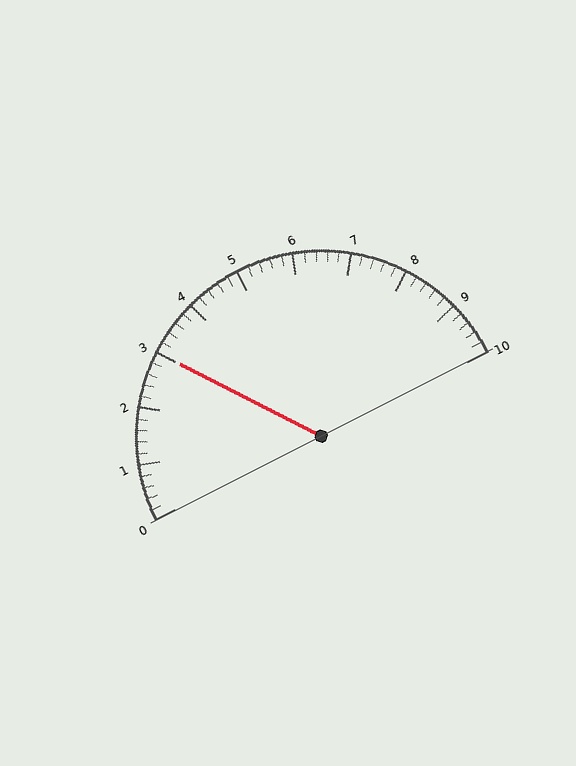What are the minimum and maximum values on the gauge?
The gauge ranges from 0 to 10.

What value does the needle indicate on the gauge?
The needle indicates approximately 3.0.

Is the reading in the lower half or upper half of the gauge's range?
The reading is in the lower half of the range (0 to 10).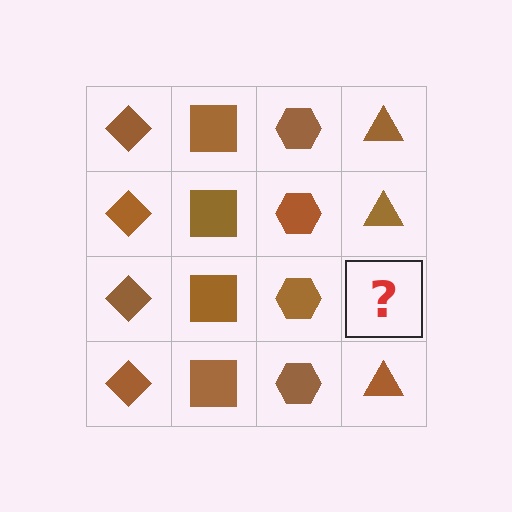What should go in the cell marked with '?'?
The missing cell should contain a brown triangle.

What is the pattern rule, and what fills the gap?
The rule is that each column has a consistent shape. The gap should be filled with a brown triangle.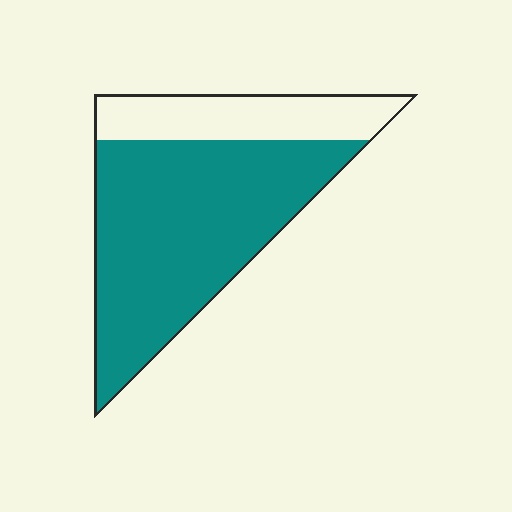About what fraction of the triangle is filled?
About three quarters (3/4).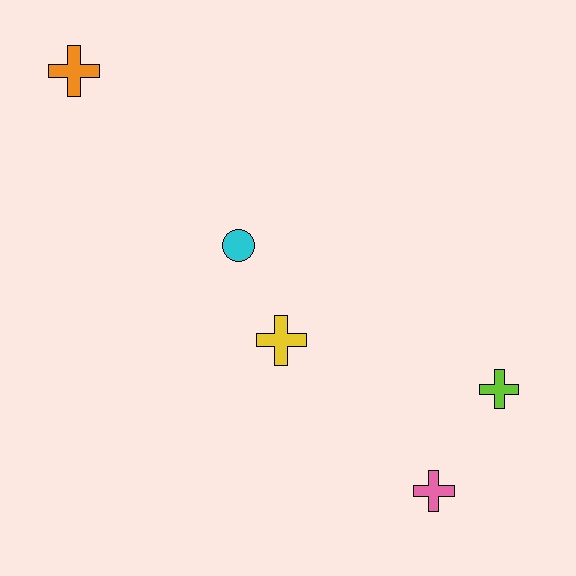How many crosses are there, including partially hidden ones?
There are 4 crosses.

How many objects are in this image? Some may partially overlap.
There are 5 objects.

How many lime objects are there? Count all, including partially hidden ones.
There is 1 lime object.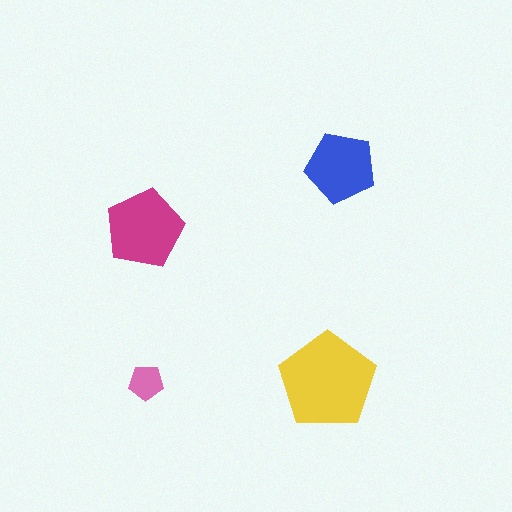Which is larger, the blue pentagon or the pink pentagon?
The blue one.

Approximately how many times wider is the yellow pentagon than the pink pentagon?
About 2.5 times wider.